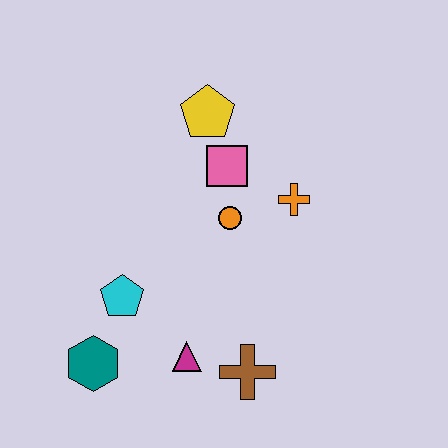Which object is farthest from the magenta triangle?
The yellow pentagon is farthest from the magenta triangle.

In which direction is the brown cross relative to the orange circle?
The brown cross is below the orange circle.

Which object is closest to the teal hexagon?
The cyan pentagon is closest to the teal hexagon.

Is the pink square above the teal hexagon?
Yes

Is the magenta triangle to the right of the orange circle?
No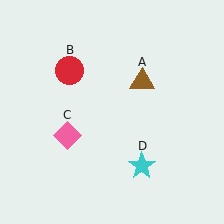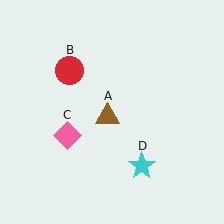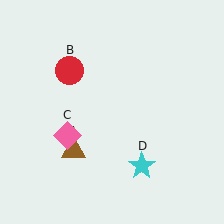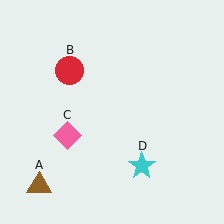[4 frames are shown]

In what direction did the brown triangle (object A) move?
The brown triangle (object A) moved down and to the left.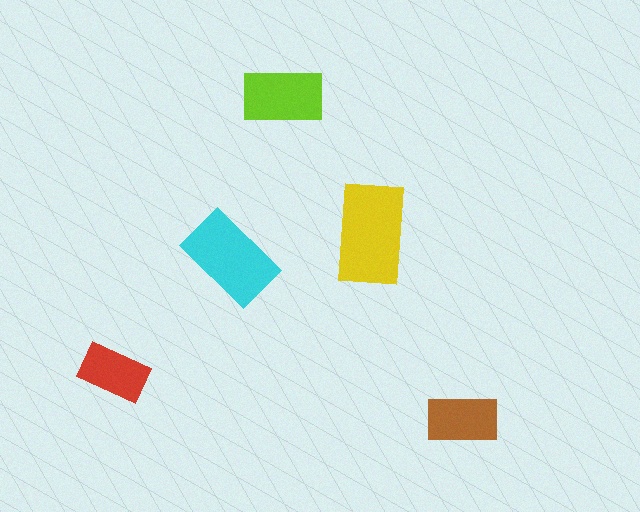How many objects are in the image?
There are 5 objects in the image.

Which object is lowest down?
The brown rectangle is bottommost.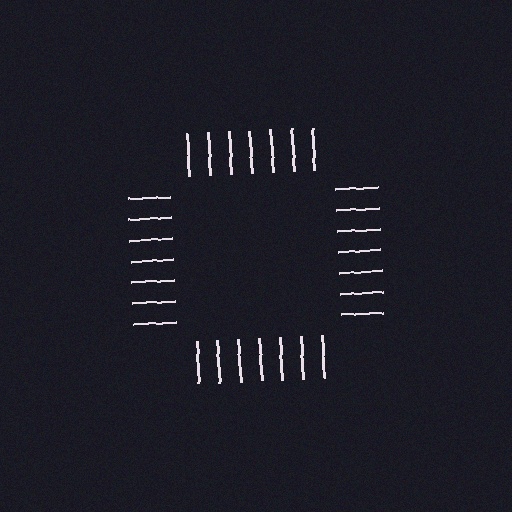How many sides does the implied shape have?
4 sides — the line-ends trace a square.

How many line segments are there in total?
28 — 7 along each of the 4 edges.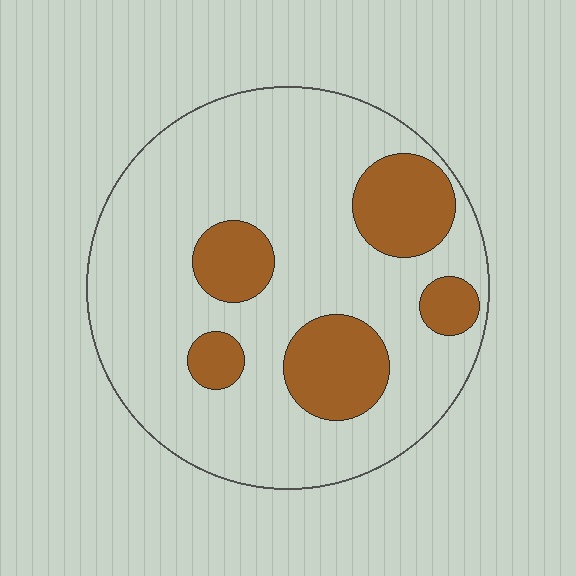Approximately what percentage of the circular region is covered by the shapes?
Approximately 20%.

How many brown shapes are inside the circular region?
5.